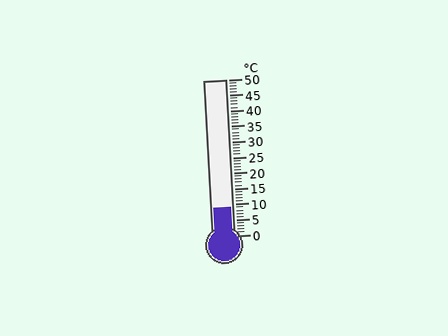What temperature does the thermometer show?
The thermometer shows approximately 9°C.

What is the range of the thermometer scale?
The thermometer scale ranges from 0°C to 50°C.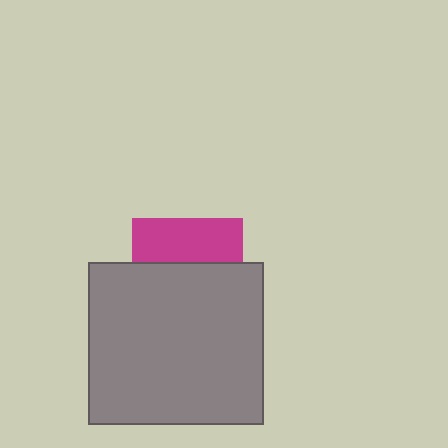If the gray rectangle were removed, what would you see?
You would see the complete magenta square.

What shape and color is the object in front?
The object in front is a gray rectangle.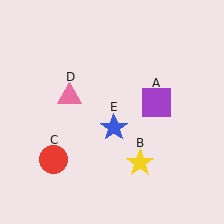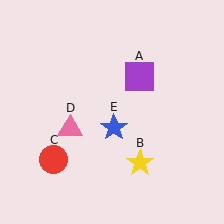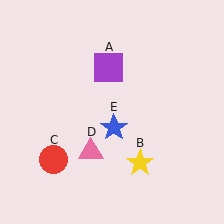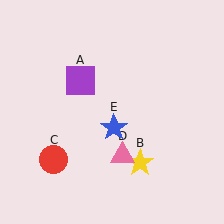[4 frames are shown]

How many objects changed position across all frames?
2 objects changed position: purple square (object A), pink triangle (object D).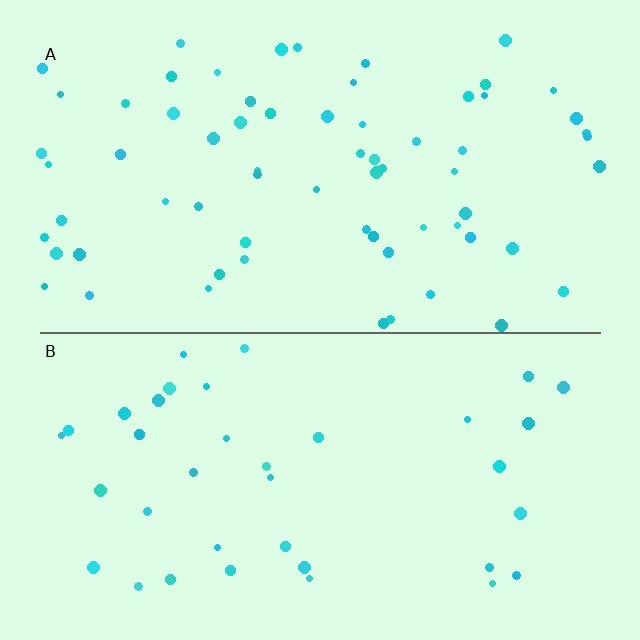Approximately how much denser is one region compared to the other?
Approximately 1.8× — region A over region B.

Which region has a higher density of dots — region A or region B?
A (the top).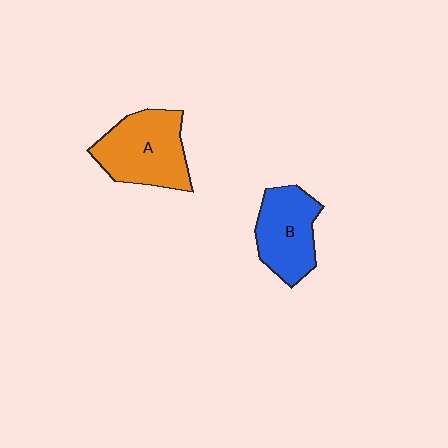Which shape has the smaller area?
Shape B (blue).